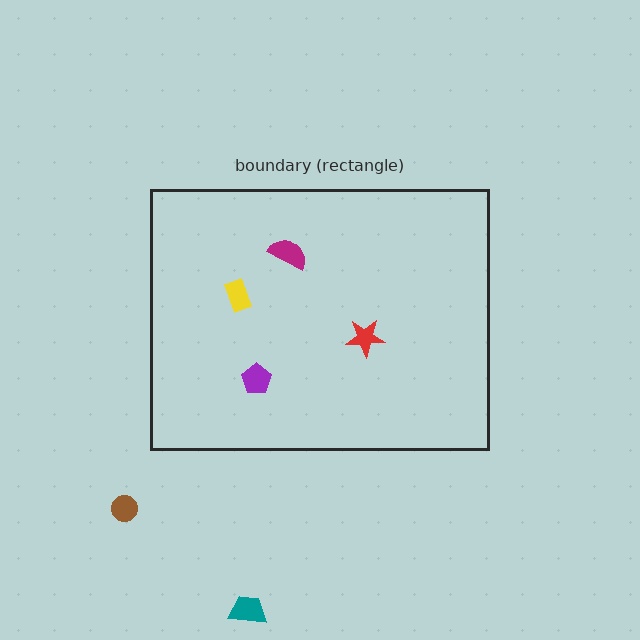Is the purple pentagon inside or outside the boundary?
Inside.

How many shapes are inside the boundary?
4 inside, 2 outside.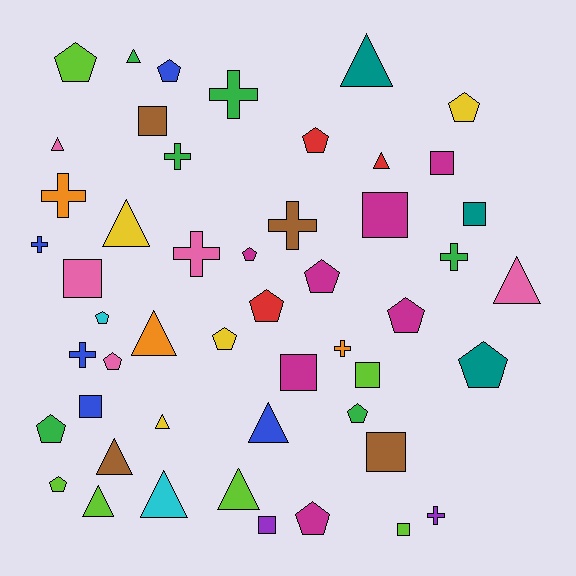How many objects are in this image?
There are 50 objects.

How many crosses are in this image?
There are 10 crosses.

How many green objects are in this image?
There are 6 green objects.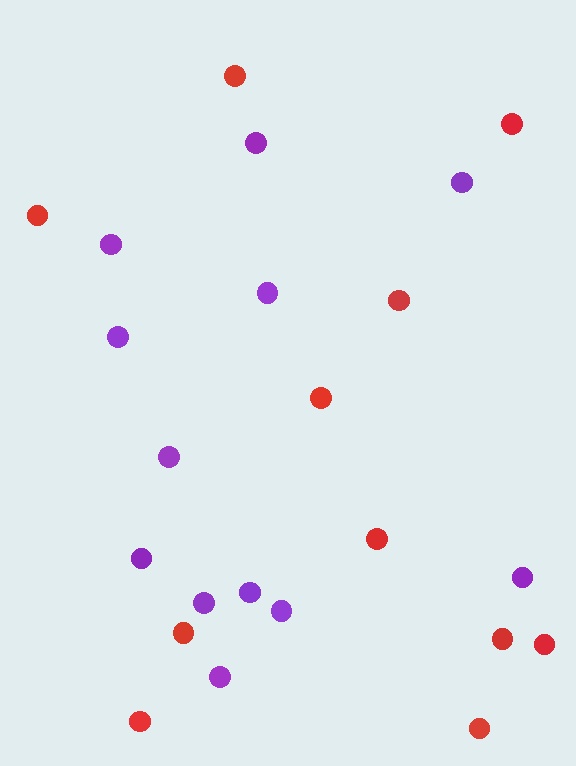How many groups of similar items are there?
There are 2 groups: one group of purple circles (12) and one group of red circles (11).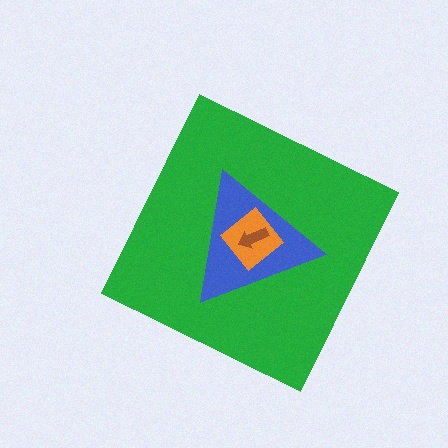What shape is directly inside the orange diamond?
The brown arrow.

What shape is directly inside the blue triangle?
The orange diamond.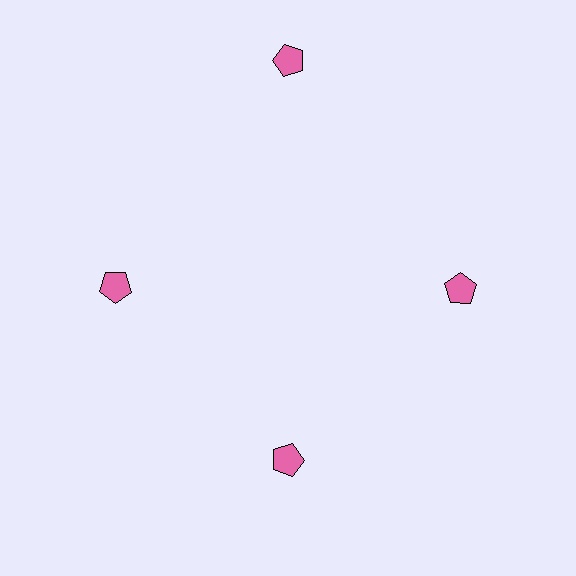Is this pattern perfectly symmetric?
No. The 4 pink pentagons are arranged in a ring, but one element near the 12 o'clock position is pushed outward from the center, breaking the 4-fold rotational symmetry.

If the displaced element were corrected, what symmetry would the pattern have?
It would have 4-fold rotational symmetry — the pattern would map onto itself every 90 degrees.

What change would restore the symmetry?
The symmetry would be restored by moving it inward, back onto the ring so that all 4 pentagons sit at equal angles and equal distance from the center.